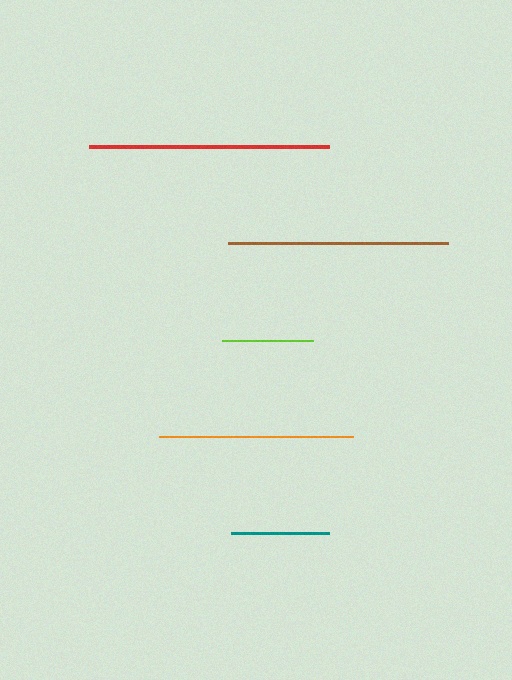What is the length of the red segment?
The red segment is approximately 239 pixels long.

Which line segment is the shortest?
The lime line is the shortest at approximately 92 pixels.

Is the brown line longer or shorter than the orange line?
The brown line is longer than the orange line.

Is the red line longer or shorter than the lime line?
The red line is longer than the lime line.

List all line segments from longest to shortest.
From longest to shortest: red, brown, orange, teal, lime.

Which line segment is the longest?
The red line is the longest at approximately 239 pixels.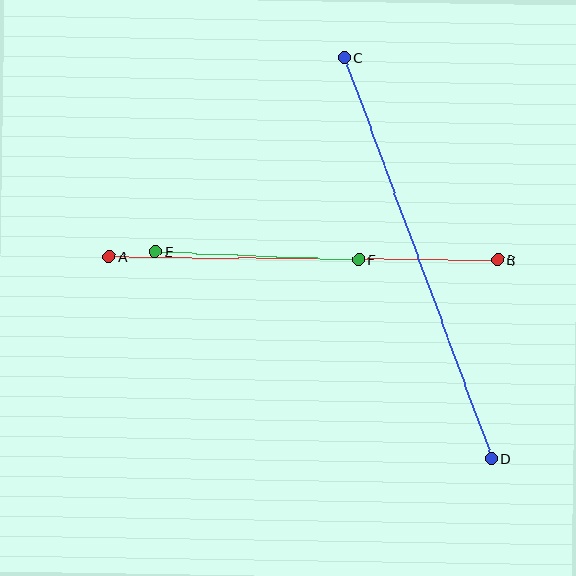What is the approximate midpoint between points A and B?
The midpoint is at approximately (303, 258) pixels.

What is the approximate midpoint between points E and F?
The midpoint is at approximately (257, 256) pixels.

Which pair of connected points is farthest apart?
Points C and D are farthest apart.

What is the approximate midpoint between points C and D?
The midpoint is at approximately (418, 258) pixels.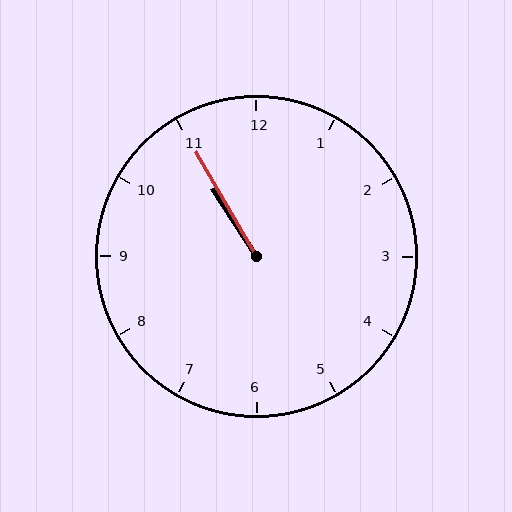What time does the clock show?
10:55.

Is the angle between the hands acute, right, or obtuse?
It is acute.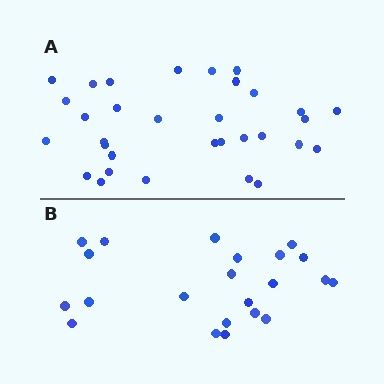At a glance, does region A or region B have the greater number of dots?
Region A (the top region) has more dots.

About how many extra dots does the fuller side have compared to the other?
Region A has roughly 10 or so more dots than region B.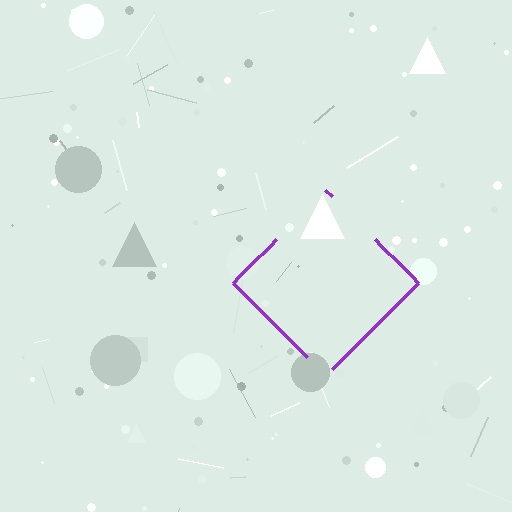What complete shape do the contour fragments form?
The contour fragments form a diamond.